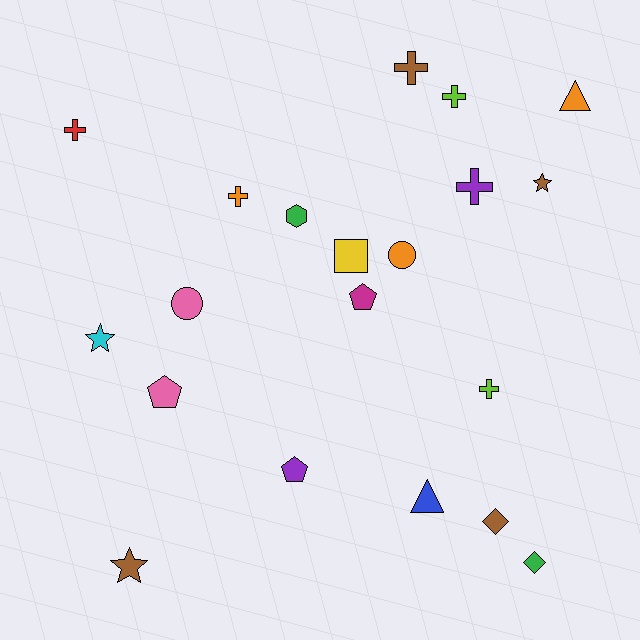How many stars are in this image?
There are 3 stars.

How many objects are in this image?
There are 20 objects.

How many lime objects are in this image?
There are 2 lime objects.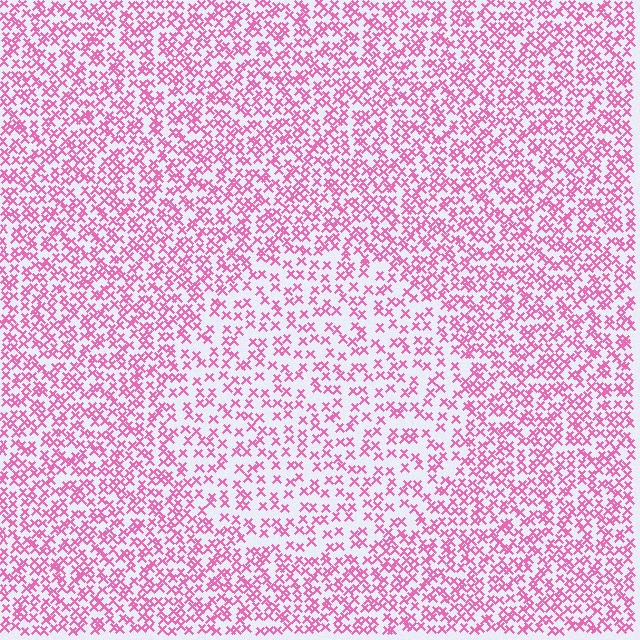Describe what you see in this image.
The image contains small pink elements arranged at two different densities. A circle-shaped region is visible where the elements are less densely packed than the surrounding area.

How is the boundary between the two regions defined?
The boundary is defined by a change in element density (approximately 1.7x ratio). All elements are the same color, size, and shape.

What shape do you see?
I see a circle.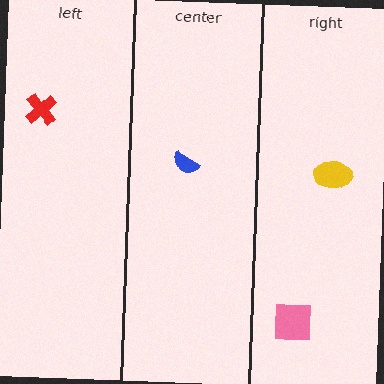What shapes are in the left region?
The red cross.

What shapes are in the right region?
The pink square, the yellow ellipse.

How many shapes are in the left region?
1.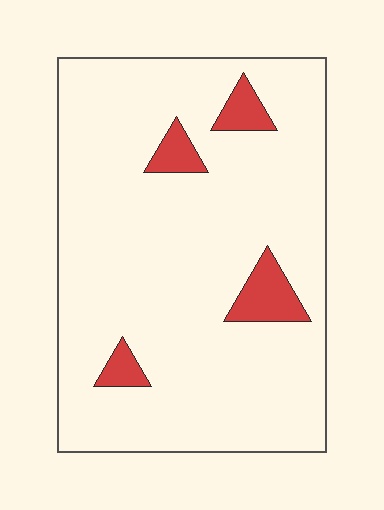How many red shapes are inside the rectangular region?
4.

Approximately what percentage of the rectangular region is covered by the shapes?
Approximately 10%.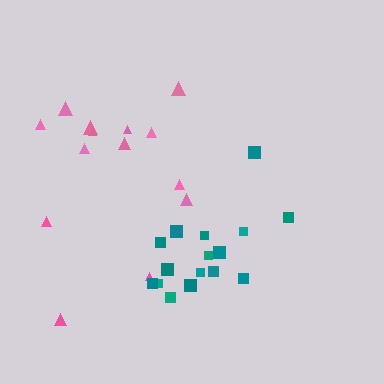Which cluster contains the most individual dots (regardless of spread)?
Teal (16).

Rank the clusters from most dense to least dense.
teal, pink.